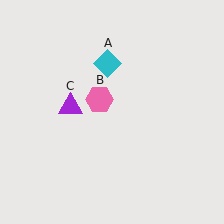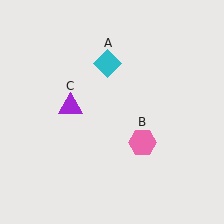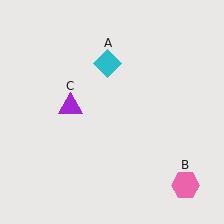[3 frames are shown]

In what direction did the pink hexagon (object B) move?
The pink hexagon (object B) moved down and to the right.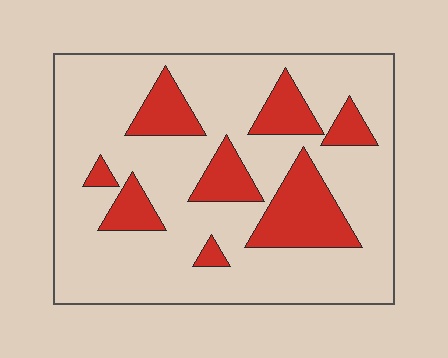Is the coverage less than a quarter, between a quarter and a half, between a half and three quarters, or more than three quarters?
Less than a quarter.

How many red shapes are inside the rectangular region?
8.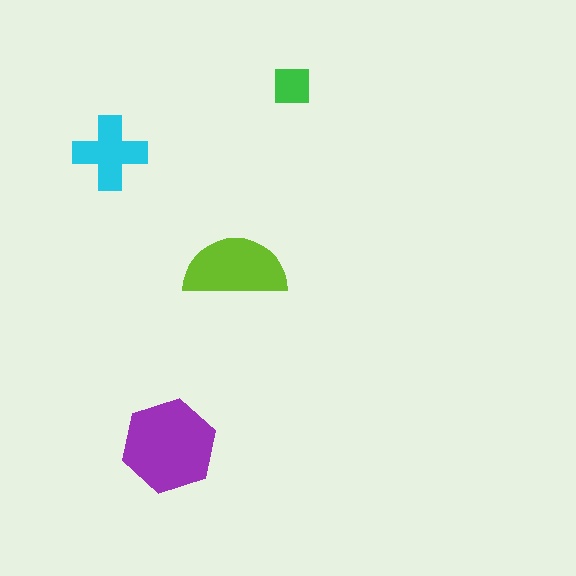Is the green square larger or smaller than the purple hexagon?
Smaller.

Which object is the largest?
The purple hexagon.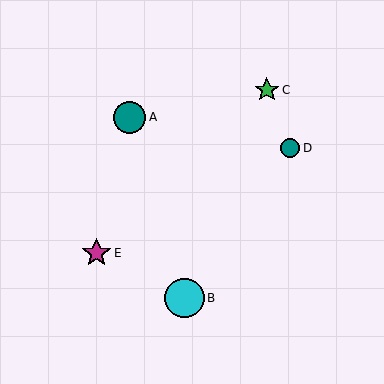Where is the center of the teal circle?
The center of the teal circle is at (290, 148).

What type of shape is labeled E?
Shape E is a magenta star.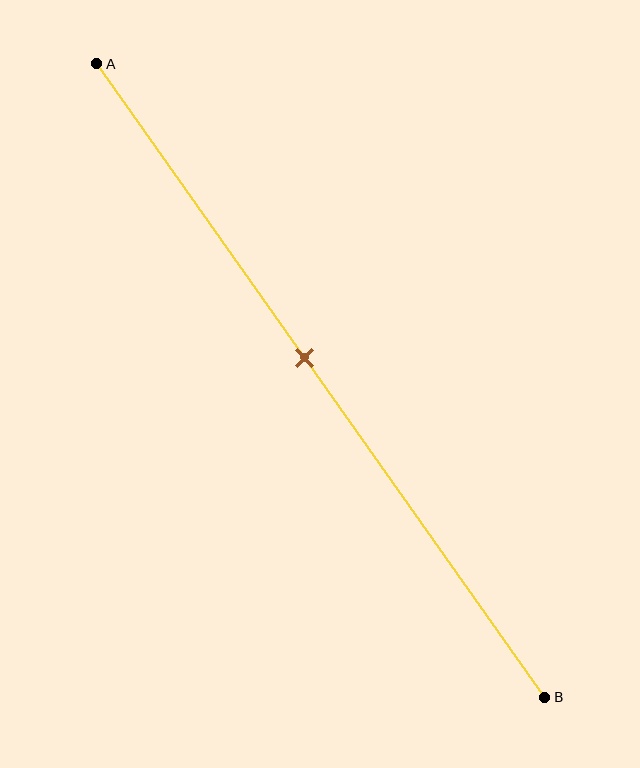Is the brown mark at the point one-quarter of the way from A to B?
No, the mark is at about 45% from A, not at the 25% one-quarter point.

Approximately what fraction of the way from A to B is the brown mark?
The brown mark is approximately 45% of the way from A to B.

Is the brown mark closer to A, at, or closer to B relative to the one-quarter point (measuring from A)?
The brown mark is closer to point B than the one-quarter point of segment AB.